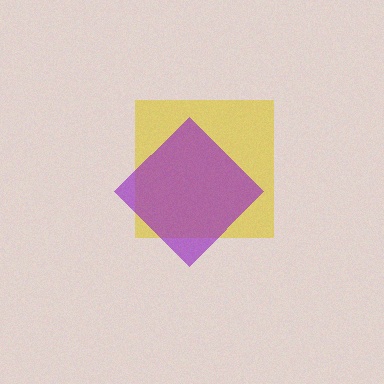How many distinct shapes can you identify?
There are 2 distinct shapes: a yellow square, a purple diamond.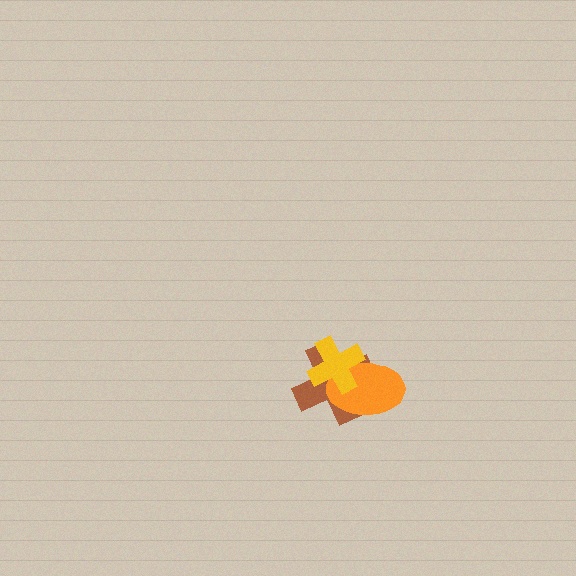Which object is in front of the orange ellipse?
The yellow cross is in front of the orange ellipse.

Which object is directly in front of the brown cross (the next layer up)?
The orange ellipse is directly in front of the brown cross.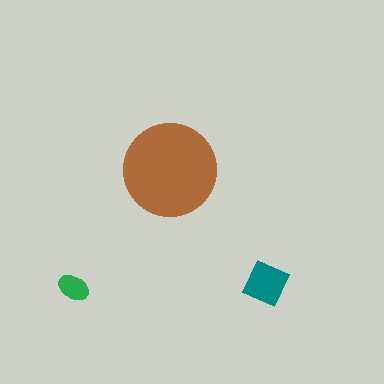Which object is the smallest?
The green ellipse.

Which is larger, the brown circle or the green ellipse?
The brown circle.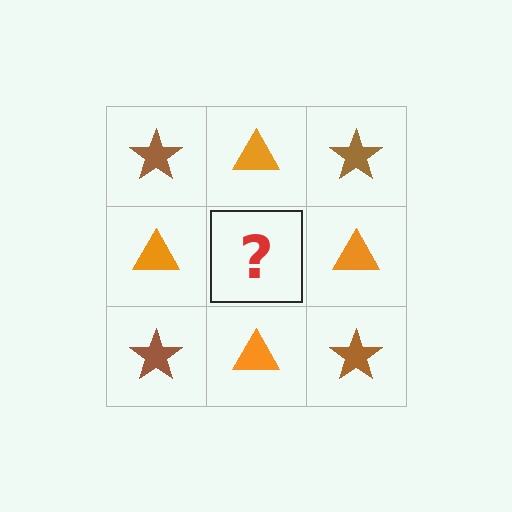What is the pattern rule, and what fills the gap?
The rule is that it alternates brown star and orange triangle in a checkerboard pattern. The gap should be filled with a brown star.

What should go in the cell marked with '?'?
The missing cell should contain a brown star.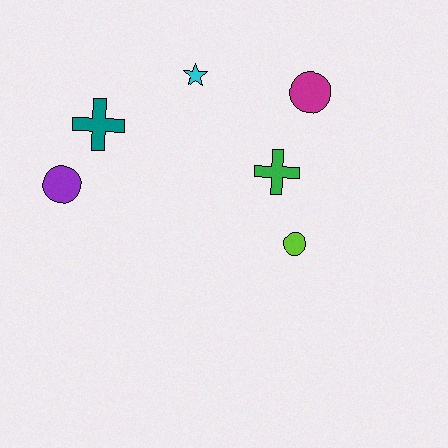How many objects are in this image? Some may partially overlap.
There are 6 objects.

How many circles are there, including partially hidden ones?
There are 3 circles.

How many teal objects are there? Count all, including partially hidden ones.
There is 1 teal object.